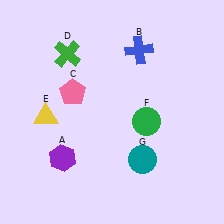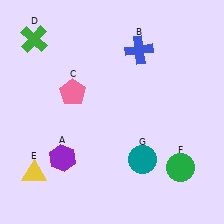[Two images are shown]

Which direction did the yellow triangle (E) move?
The yellow triangle (E) moved down.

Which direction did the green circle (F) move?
The green circle (F) moved down.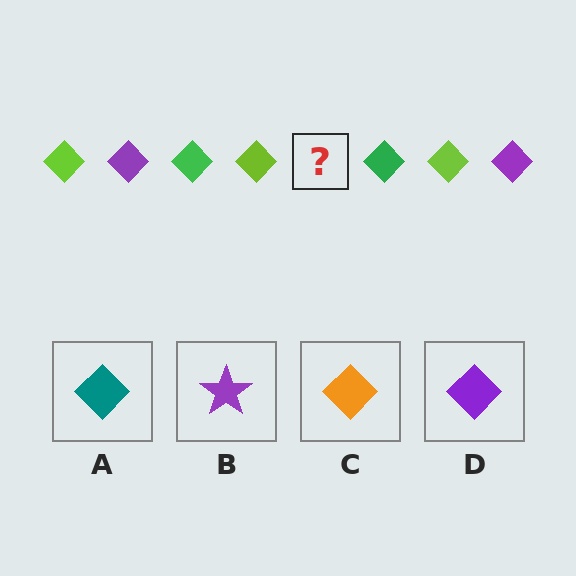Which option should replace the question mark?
Option D.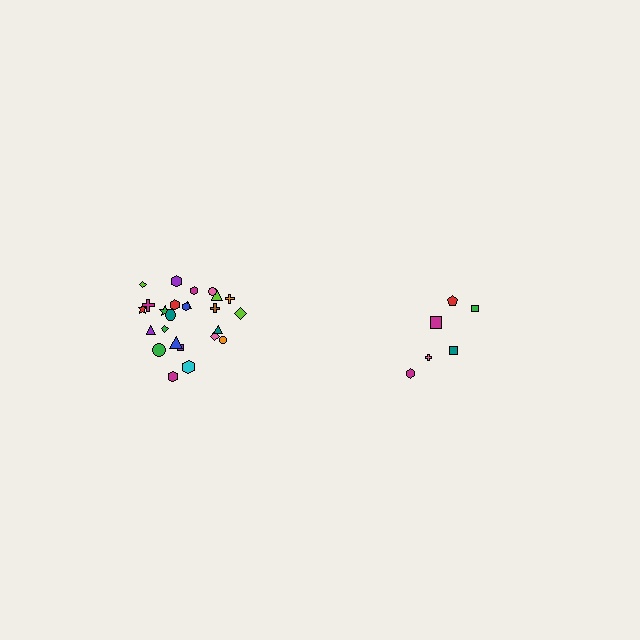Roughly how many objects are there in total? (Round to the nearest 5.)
Roughly 30 objects in total.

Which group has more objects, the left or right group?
The left group.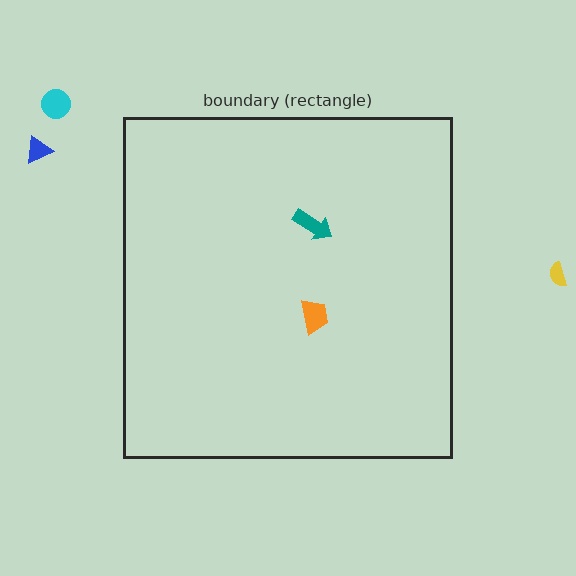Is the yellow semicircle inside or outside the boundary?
Outside.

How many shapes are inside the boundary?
2 inside, 3 outside.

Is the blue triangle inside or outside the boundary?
Outside.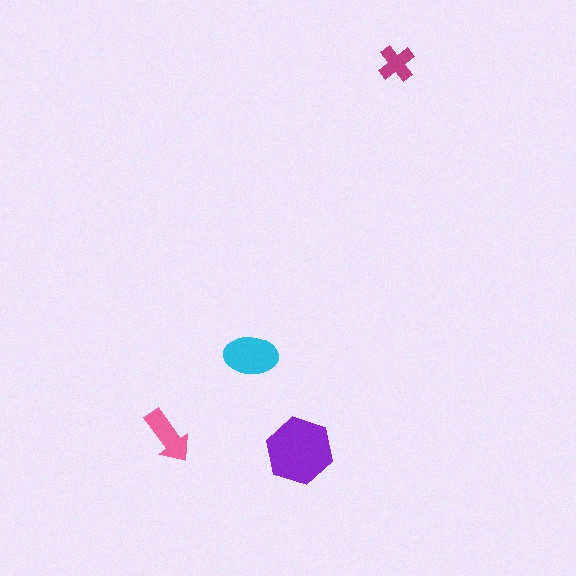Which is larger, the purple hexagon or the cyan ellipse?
The purple hexagon.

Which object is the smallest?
The magenta cross.